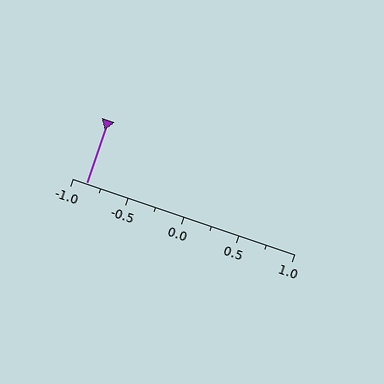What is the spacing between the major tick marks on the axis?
The major ticks are spaced 0.5 apart.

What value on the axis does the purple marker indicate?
The marker indicates approximately -0.88.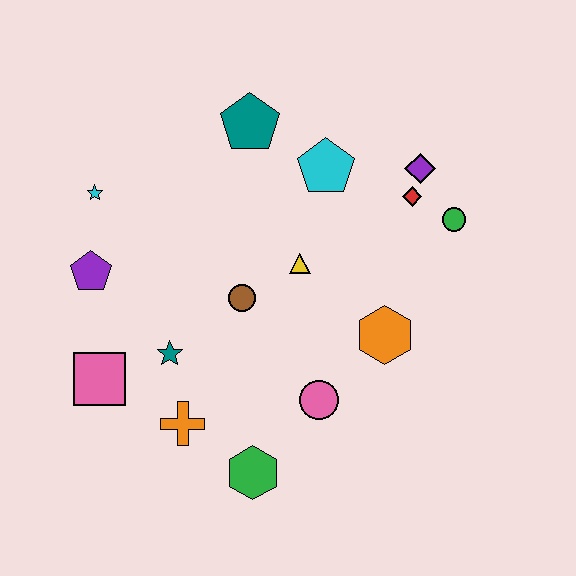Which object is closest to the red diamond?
The purple diamond is closest to the red diamond.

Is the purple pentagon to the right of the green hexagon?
No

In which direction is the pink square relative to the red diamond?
The pink square is to the left of the red diamond.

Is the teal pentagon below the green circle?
No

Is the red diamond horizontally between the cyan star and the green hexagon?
No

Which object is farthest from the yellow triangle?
The pink square is farthest from the yellow triangle.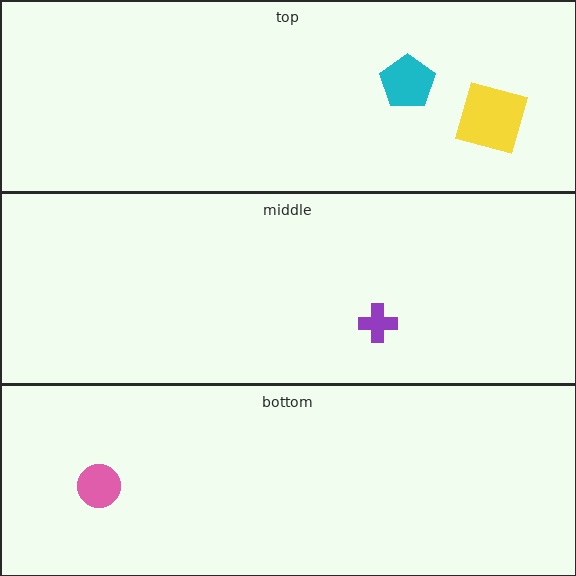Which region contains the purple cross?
The middle region.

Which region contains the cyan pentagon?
The top region.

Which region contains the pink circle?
The bottom region.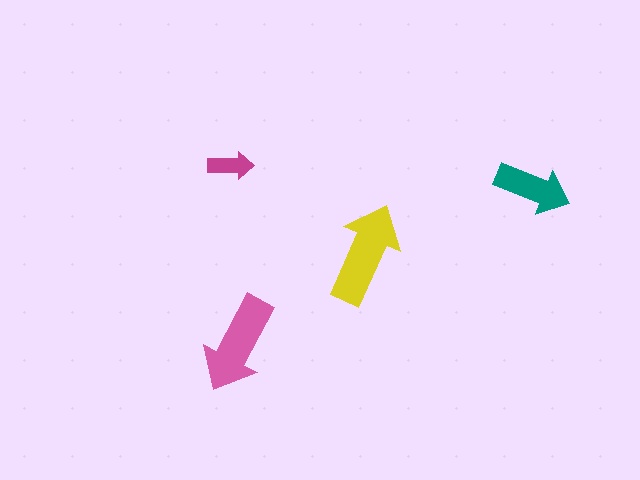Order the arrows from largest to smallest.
the yellow one, the pink one, the teal one, the magenta one.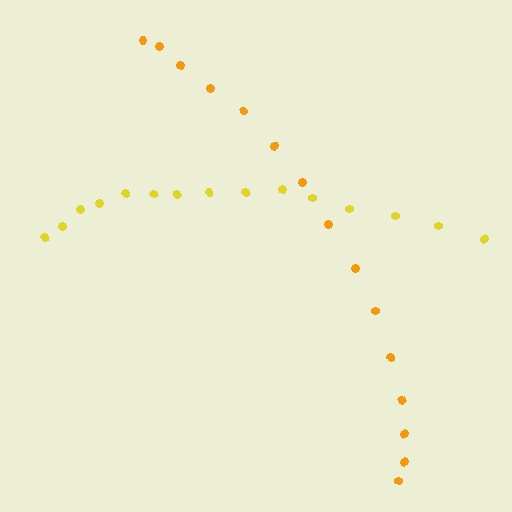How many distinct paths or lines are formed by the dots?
There are 2 distinct paths.